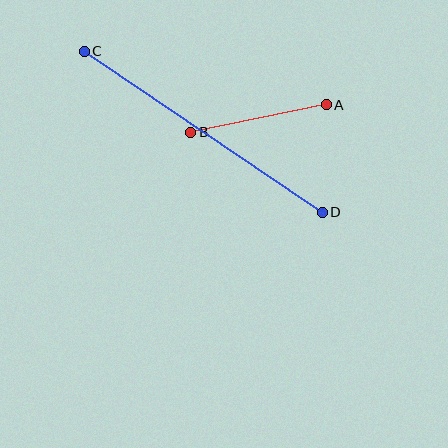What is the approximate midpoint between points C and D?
The midpoint is at approximately (203, 132) pixels.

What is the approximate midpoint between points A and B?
The midpoint is at approximately (258, 118) pixels.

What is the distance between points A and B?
The distance is approximately 138 pixels.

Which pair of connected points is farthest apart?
Points C and D are farthest apart.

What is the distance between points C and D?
The distance is approximately 287 pixels.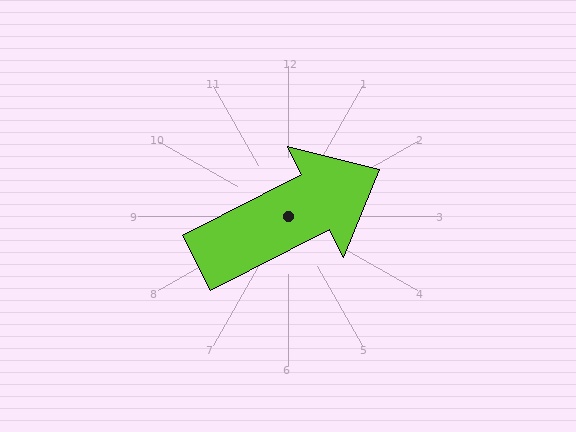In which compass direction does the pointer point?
Northeast.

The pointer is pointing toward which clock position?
Roughly 2 o'clock.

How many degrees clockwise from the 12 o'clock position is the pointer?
Approximately 63 degrees.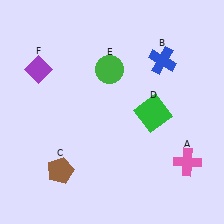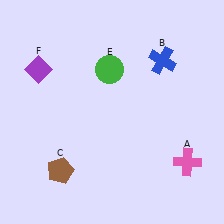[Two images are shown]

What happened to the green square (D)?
The green square (D) was removed in Image 2. It was in the bottom-right area of Image 1.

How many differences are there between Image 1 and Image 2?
There is 1 difference between the two images.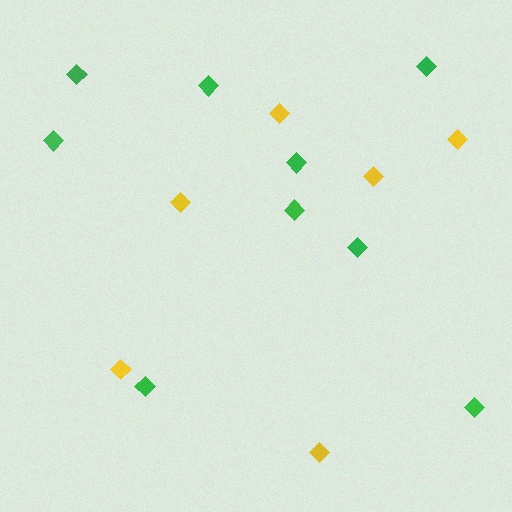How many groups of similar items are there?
There are 2 groups: one group of yellow diamonds (6) and one group of green diamonds (9).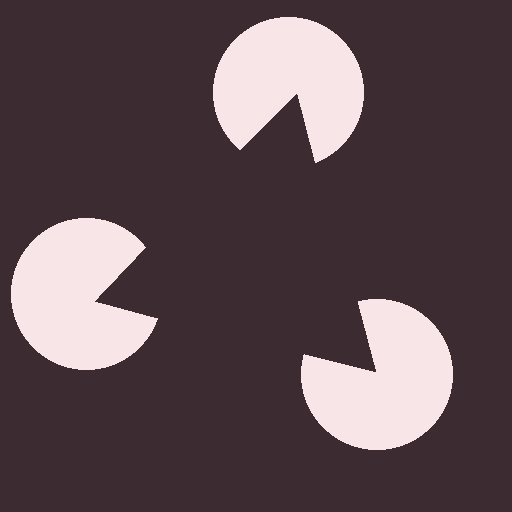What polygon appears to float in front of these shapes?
An illusory triangle — its edges are inferred from the aligned wedge cuts in the pac-man discs, not physically drawn.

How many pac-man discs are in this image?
There are 3 — one at each vertex of the illusory triangle.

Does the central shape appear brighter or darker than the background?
It typically appears slightly darker than the background, even though no actual brightness change is drawn.